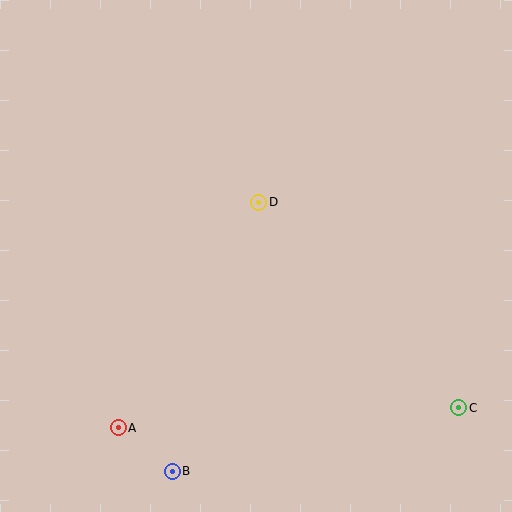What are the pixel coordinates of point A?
Point A is at (118, 428).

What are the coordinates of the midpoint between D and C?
The midpoint between D and C is at (359, 305).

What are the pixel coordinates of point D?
Point D is at (259, 202).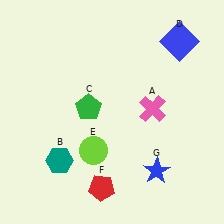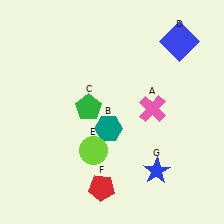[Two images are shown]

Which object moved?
The teal hexagon (B) moved right.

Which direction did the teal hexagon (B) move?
The teal hexagon (B) moved right.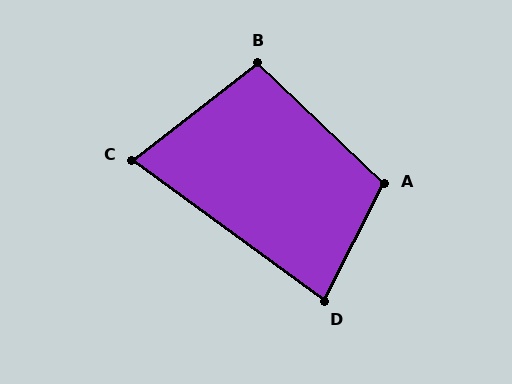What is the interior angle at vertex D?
Approximately 81 degrees (acute).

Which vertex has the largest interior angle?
A, at approximately 106 degrees.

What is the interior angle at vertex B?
Approximately 99 degrees (obtuse).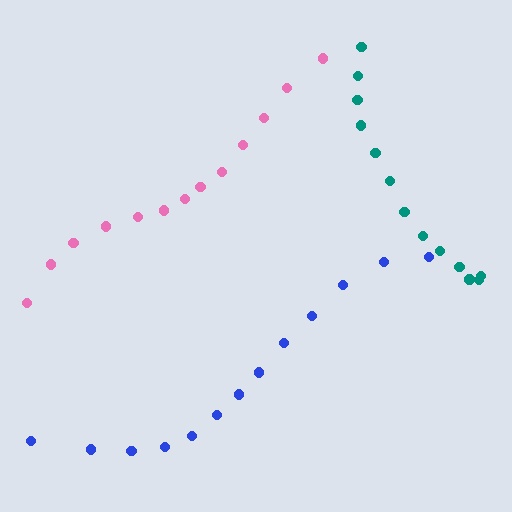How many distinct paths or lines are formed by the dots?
There are 3 distinct paths.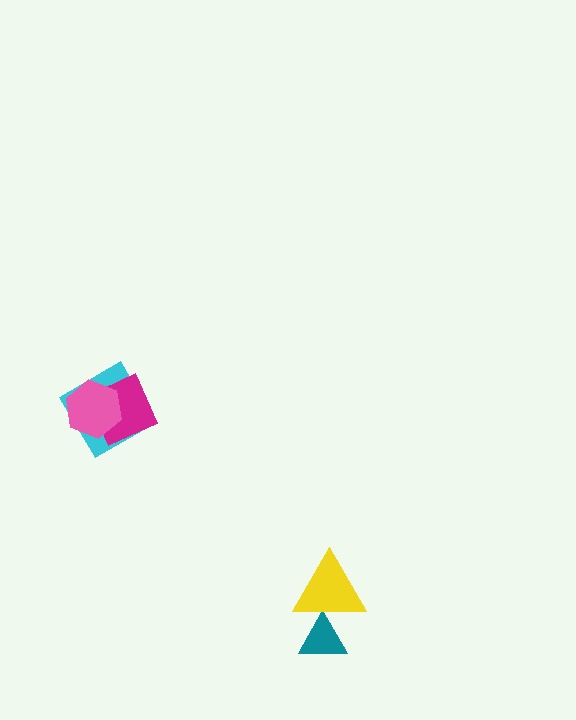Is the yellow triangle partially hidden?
No, no other shape covers it.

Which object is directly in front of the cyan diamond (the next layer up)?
The magenta square is directly in front of the cyan diamond.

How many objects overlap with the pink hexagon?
2 objects overlap with the pink hexagon.